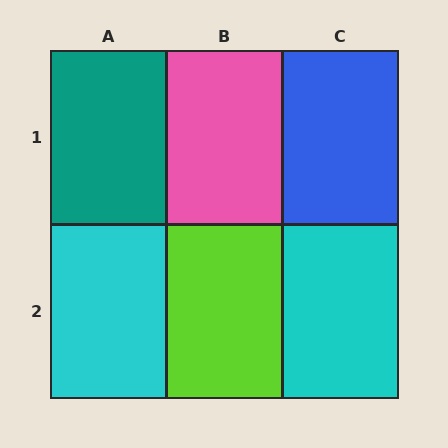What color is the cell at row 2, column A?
Cyan.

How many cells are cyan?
2 cells are cyan.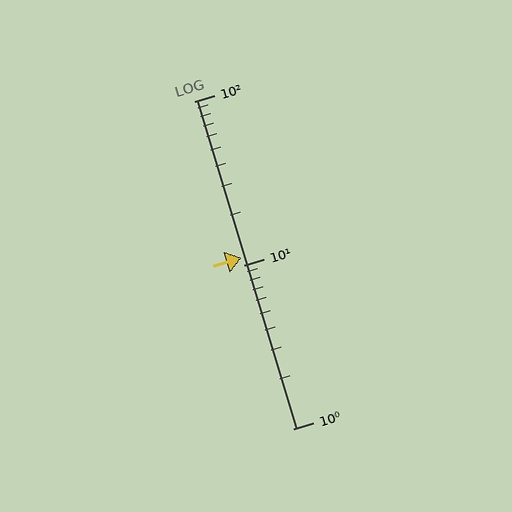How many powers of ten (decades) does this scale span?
The scale spans 2 decades, from 1 to 100.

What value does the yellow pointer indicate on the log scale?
The pointer indicates approximately 11.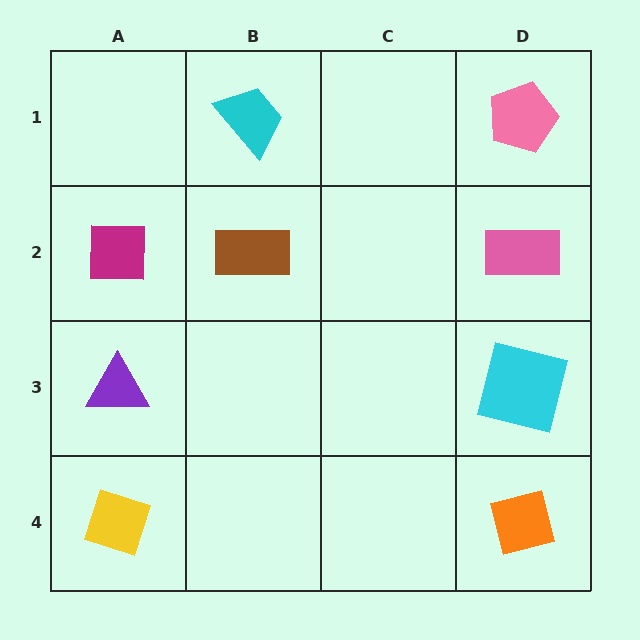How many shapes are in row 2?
3 shapes.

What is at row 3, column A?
A purple triangle.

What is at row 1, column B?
A cyan trapezoid.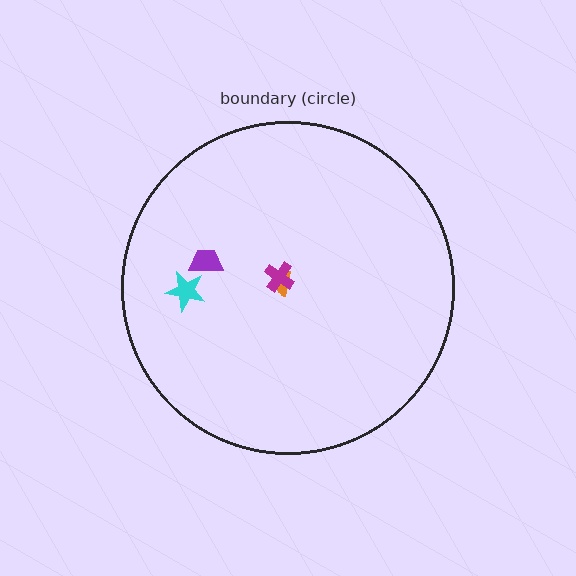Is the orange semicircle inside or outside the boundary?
Inside.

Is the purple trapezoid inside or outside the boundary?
Inside.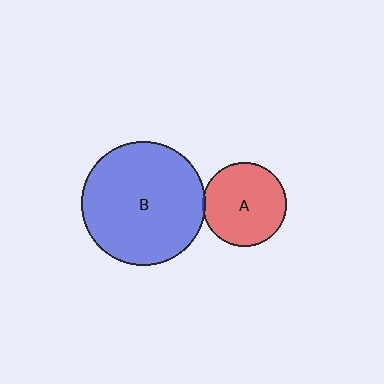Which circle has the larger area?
Circle B (blue).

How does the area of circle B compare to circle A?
Approximately 2.2 times.